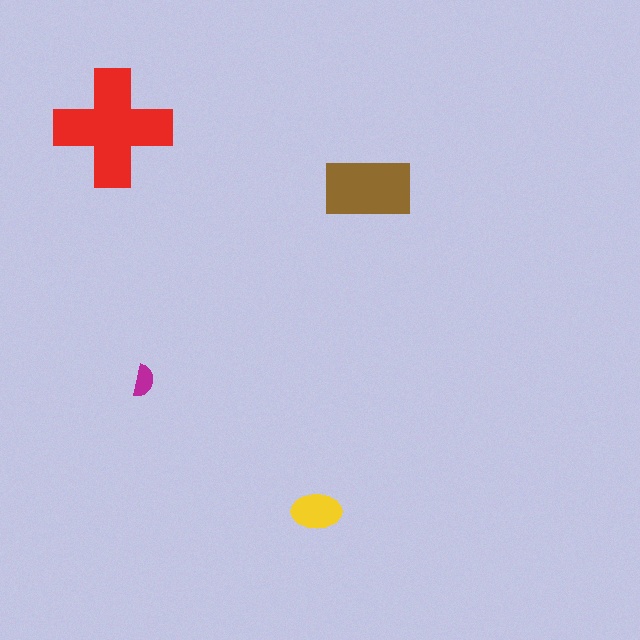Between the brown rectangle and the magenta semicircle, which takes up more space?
The brown rectangle.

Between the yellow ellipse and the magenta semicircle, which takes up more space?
The yellow ellipse.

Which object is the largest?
The red cross.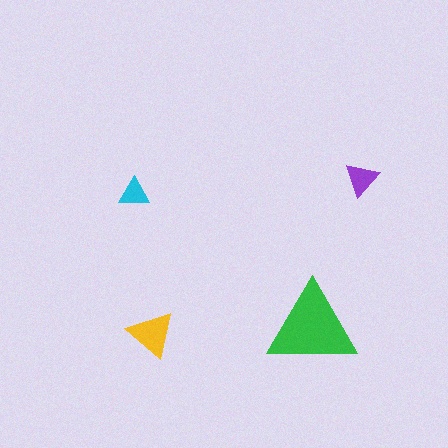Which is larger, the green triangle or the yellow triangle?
The green one.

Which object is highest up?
The purple triangle is topmost.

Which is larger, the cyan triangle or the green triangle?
The green one.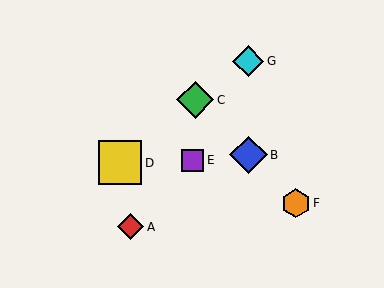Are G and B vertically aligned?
Yes, both are at x≈248.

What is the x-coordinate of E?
Object E is at x≈193.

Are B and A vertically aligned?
No, B is at x≈248 and A is at x≈130.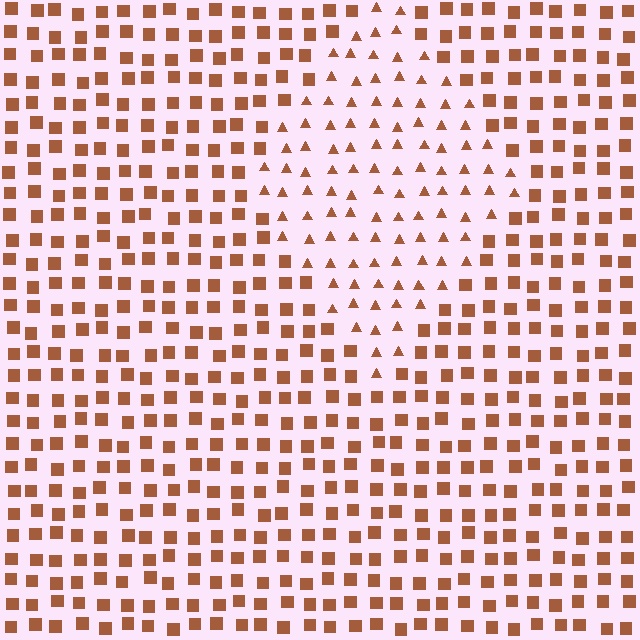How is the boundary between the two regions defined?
The boundary is defined by a change in element shape: triangles inside vs. squares outside. All elements share the same color and spacing.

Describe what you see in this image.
The image is filled with small brown elements arranged in a uniform grid. A diamond-shaped region contains triangles, while the surrounding area contains squares. The boundary is defined purely by the change in element shape.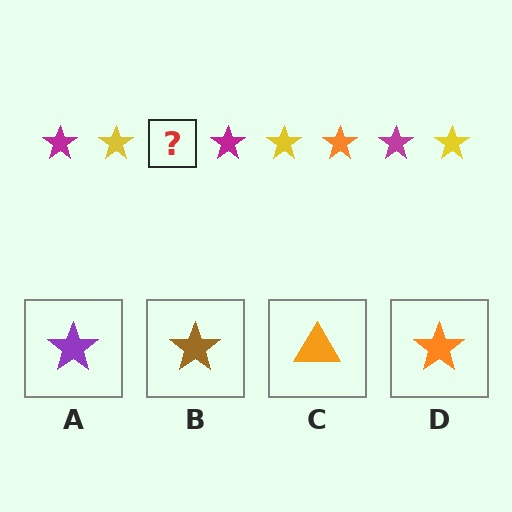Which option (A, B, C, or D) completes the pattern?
D.